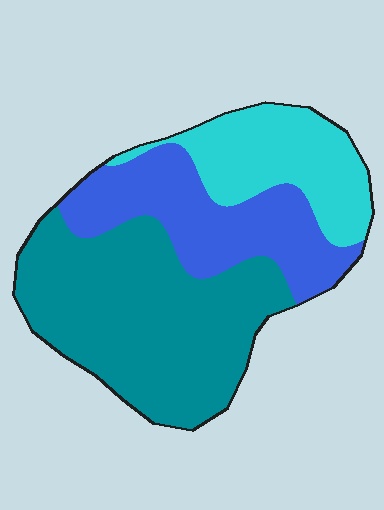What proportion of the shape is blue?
Blue covers 28% of the shape.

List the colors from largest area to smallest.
From largest to smallest: teal, blue, cyan.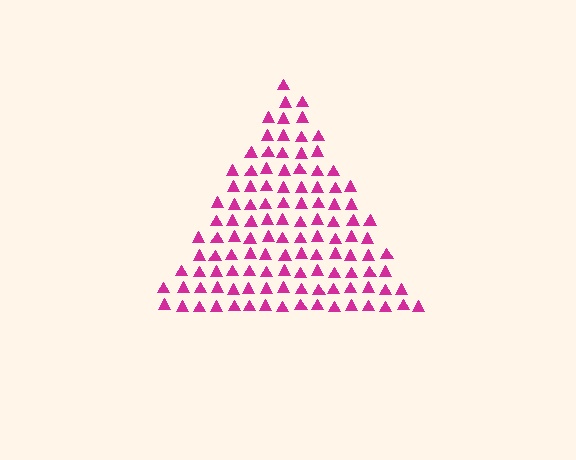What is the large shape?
The large shape is a triangle.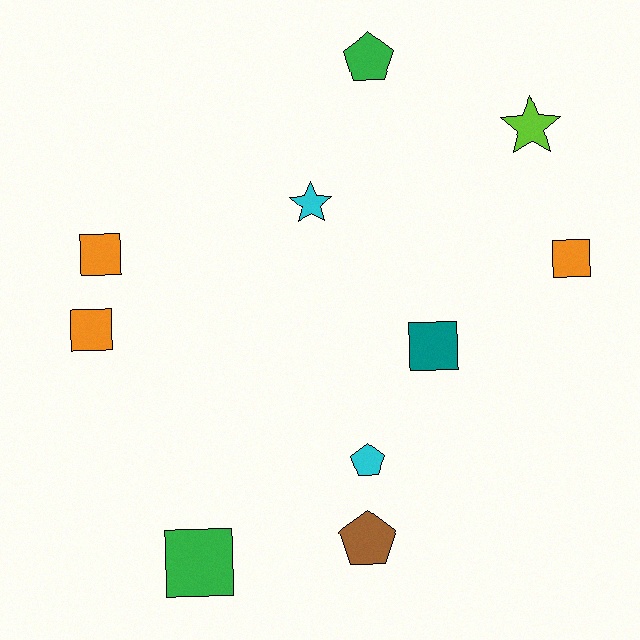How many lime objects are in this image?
There is 1 lime object.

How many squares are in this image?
There are 5 squares.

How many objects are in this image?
There are 10 objects.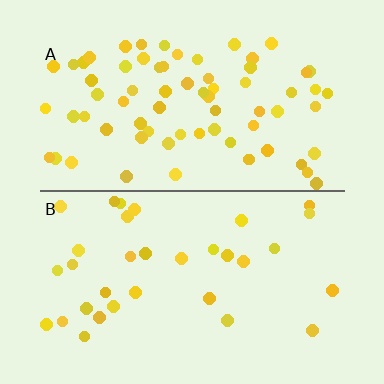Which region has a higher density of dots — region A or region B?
A (the top).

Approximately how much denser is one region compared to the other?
Approximately 2.1× — region A over region B.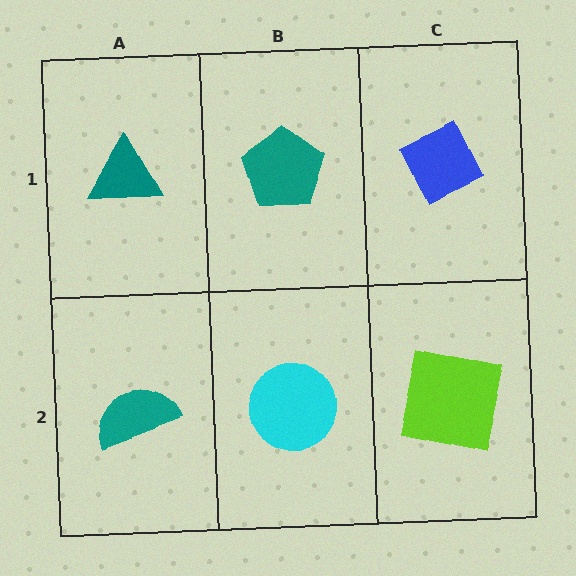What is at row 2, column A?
A teal semicircle.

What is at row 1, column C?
A blue diamond.